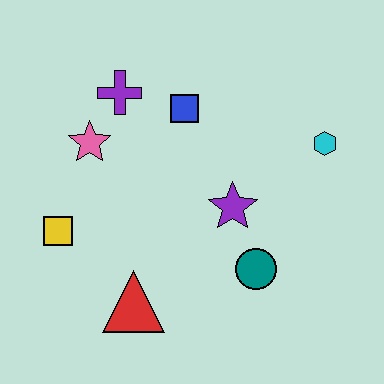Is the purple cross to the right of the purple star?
No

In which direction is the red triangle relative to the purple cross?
The red triangle is below the purple cross.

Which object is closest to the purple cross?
The pink star is closest to the purple cross.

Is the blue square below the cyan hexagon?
No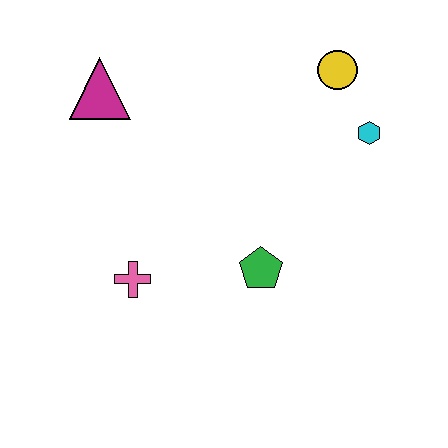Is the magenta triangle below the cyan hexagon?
No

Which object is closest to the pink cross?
The green pentagon is closest to the pink cross.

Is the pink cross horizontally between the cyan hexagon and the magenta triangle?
Yes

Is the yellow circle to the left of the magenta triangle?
No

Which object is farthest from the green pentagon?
The magenta triangle is farthest from the green pentagon.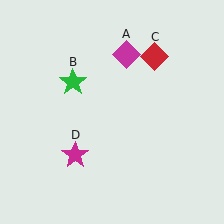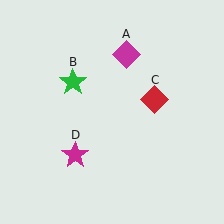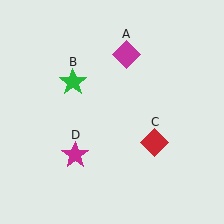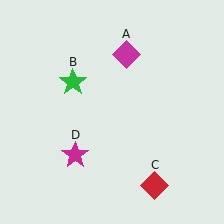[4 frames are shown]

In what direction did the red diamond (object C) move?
The red diamond (object C) moved down.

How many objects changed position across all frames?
1 object changed position: red diamond (object C).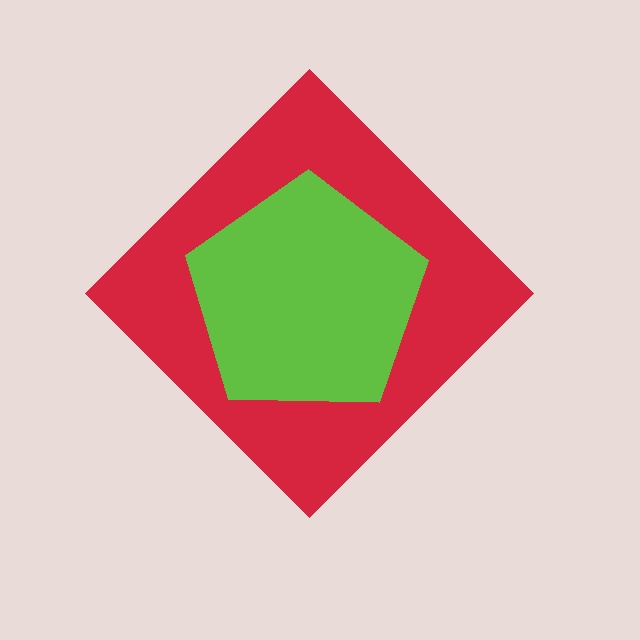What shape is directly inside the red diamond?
The lime pentagon.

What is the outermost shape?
The red diamond.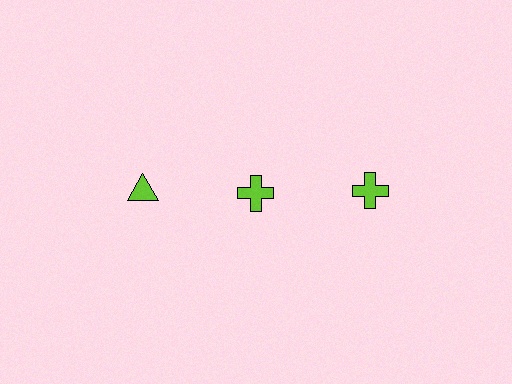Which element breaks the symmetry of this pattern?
The lime triangle in the top row, leftmost column breaks the symmetry. All other shapes are lime crosses.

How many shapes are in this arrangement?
There are 3 shapes arranged in a grid pattern.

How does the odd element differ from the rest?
It has a different shape: triangle instead of cross.